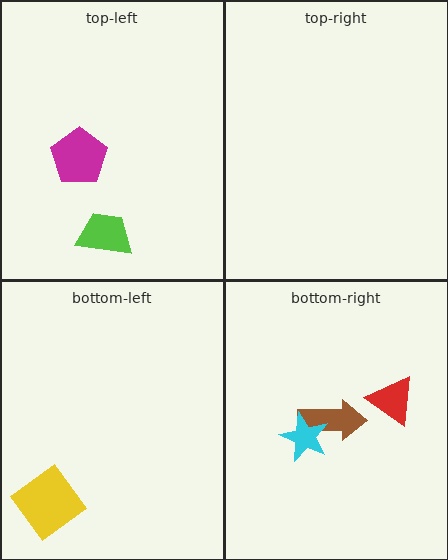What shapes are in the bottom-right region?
The brown arrow, the cyan star, the red triangle.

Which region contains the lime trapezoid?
The top-left region.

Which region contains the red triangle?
The bottom-right region.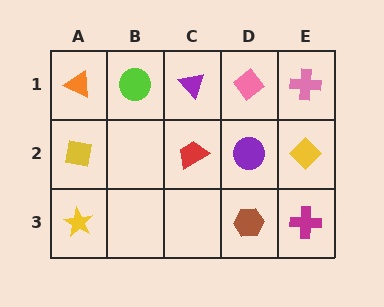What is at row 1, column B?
A lime circle.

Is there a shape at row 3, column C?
No, that cell is empty.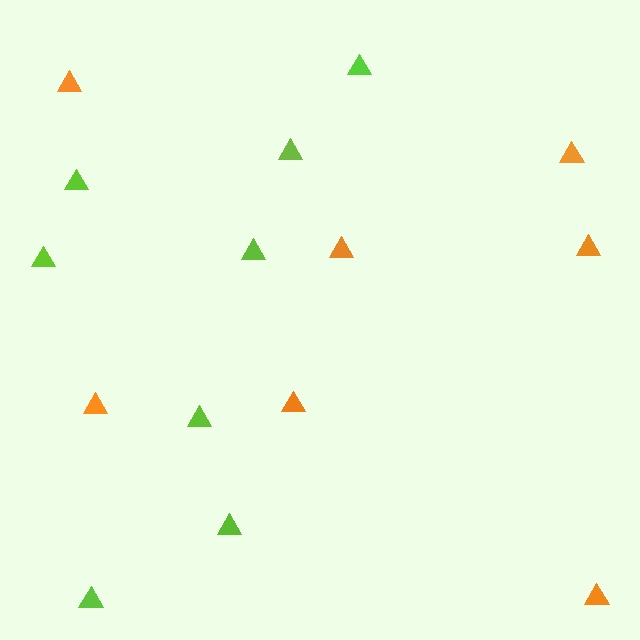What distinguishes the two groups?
There are 2 groups: one group of orange triangles (7) and one group of lime triangles (8).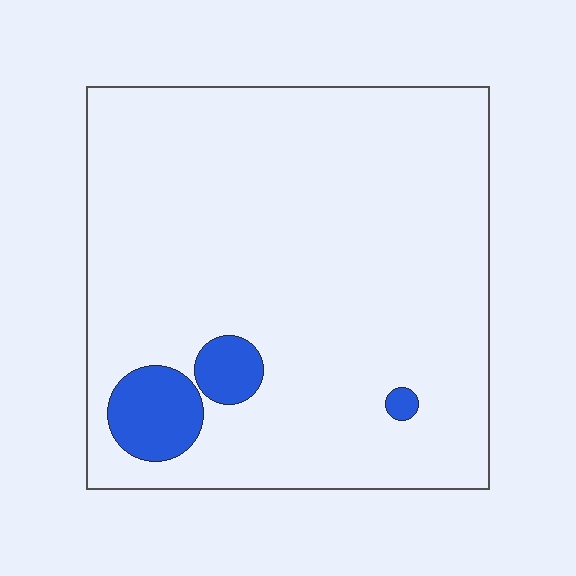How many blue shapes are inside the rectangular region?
3.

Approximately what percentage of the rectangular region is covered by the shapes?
Approximately 5%.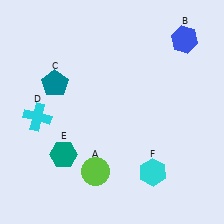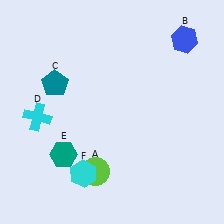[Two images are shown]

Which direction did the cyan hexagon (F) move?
The cyan hexagon (F) moved left.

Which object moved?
The cyan hexagon (F) moved left.